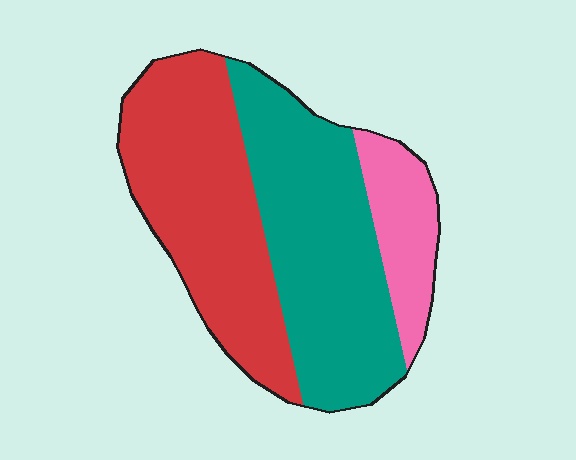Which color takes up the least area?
Pink, at roughly 15%.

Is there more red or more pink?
Red.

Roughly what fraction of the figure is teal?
Teal covers about 45% of the figure.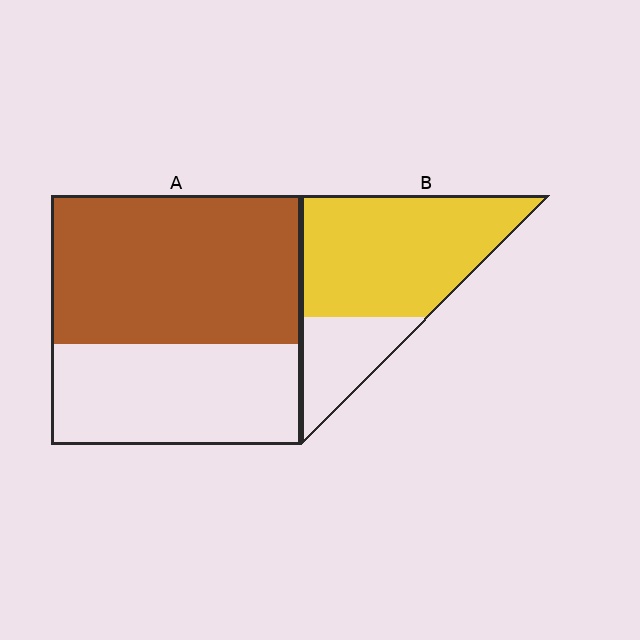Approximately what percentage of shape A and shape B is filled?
A is approximately 60% and B is approximately 75%.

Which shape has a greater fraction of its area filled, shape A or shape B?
Shape B.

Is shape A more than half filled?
Yes.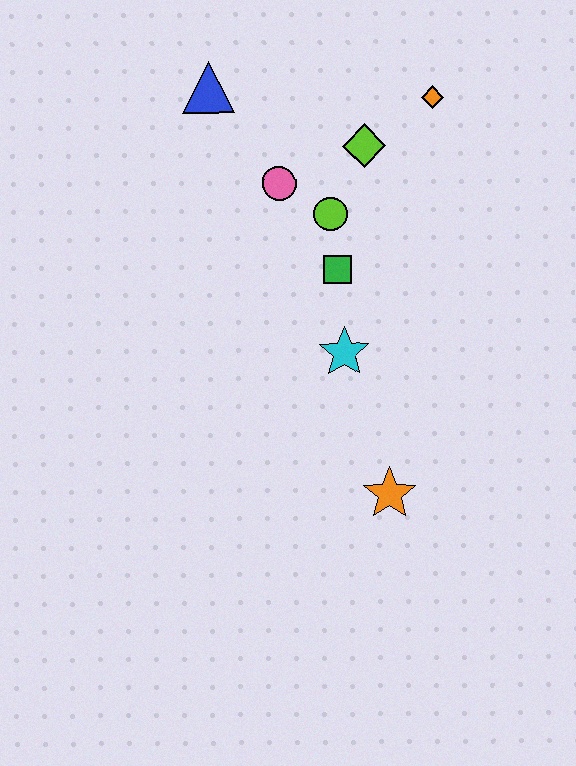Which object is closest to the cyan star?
The green square is closest to the cyan star.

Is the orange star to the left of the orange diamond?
Yes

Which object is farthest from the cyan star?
The blue triangle is farthest from the cyan star.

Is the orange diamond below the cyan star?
No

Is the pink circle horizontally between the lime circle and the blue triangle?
Yes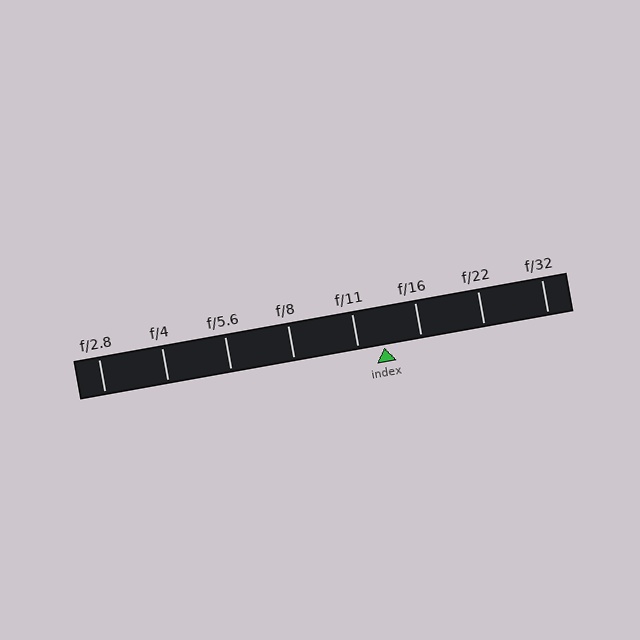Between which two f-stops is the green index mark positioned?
The index mark is between f/11 and f/16.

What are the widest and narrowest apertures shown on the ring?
The widest aperture shown is f/2.8 and the narrowest is f/32.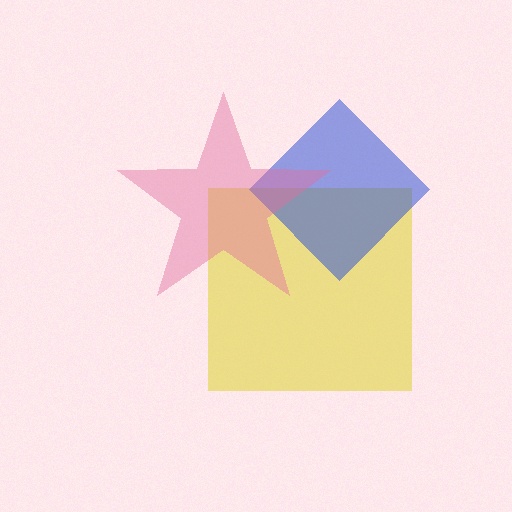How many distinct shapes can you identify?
There are 3 distinct shapes: a yellow square, a blue diamond, a pink star.